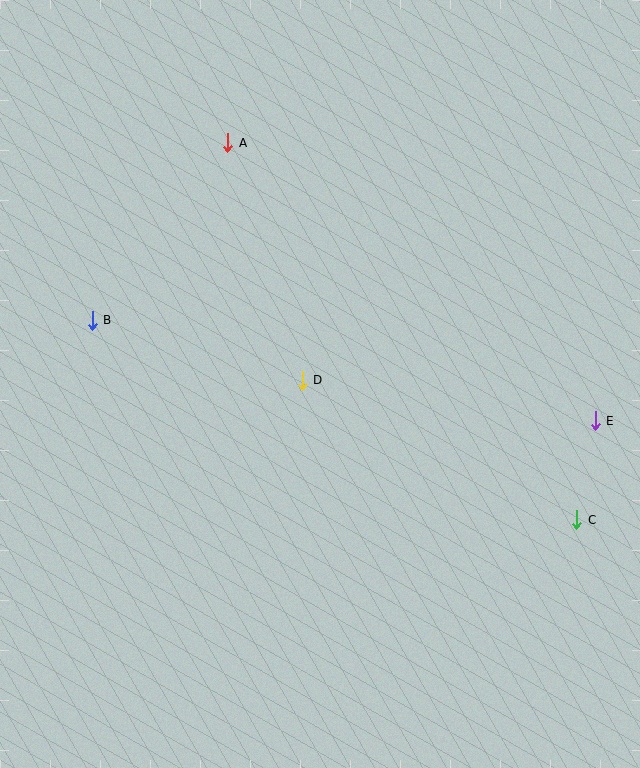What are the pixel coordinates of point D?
Point D is at (302, 380).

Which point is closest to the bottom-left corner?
Point B is closest to the bottom-left corner.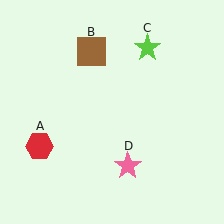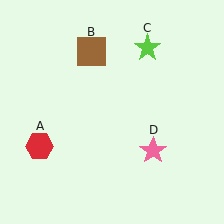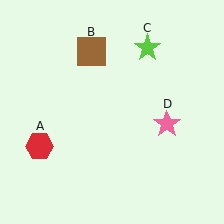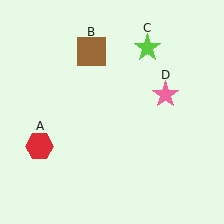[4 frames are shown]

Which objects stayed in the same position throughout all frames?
Red hexagon (object A) and brown square (object B) and lime star (object C) remained stationary.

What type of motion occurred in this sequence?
The pink star (object D) rotated counterclockwise around the center of the scene.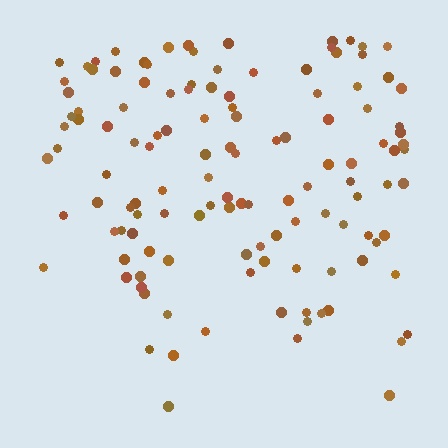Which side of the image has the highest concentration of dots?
The top.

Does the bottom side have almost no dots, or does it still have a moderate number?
Still a moderate number, just noticeably fewer than the top.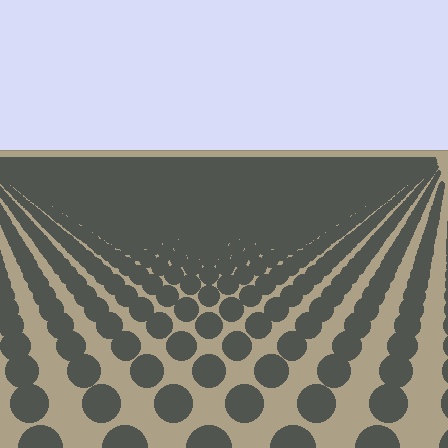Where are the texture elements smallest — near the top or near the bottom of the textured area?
Near the top.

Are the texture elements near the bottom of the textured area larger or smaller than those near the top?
Larger. Near the bottom, elements are closer to the viewer and appear at a bigger on-screen size.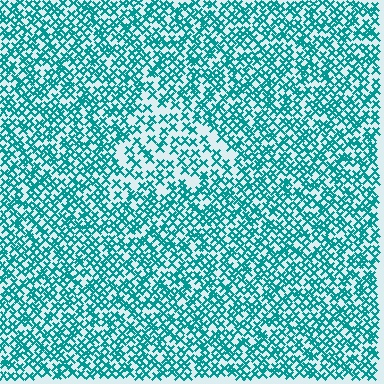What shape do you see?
I see a triangle.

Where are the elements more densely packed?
The elements are more densely packed outside the triangle boundary.